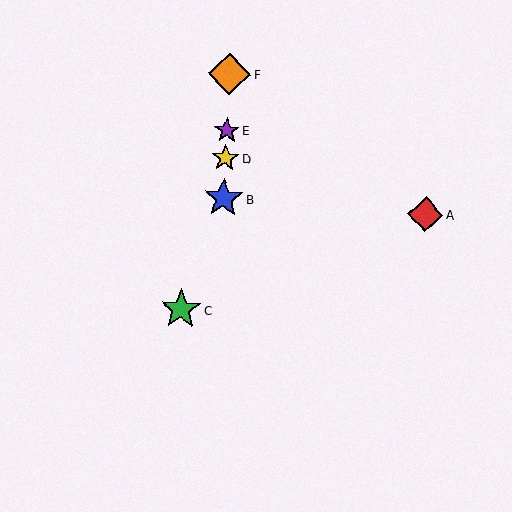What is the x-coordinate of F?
Object F is at x≈230.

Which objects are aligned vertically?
Objects B, D, E, F are aligned vertically.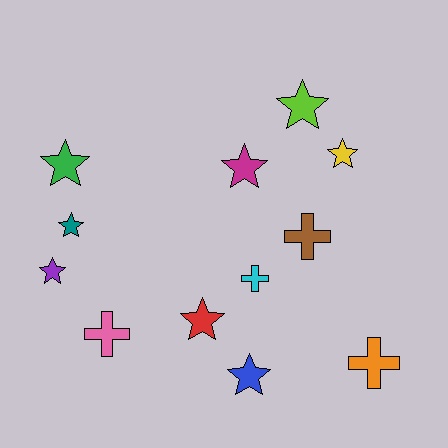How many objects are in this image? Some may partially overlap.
There are 12 objects.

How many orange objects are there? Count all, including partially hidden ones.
There is 1 orange object.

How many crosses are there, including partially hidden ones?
There are 4 crosses.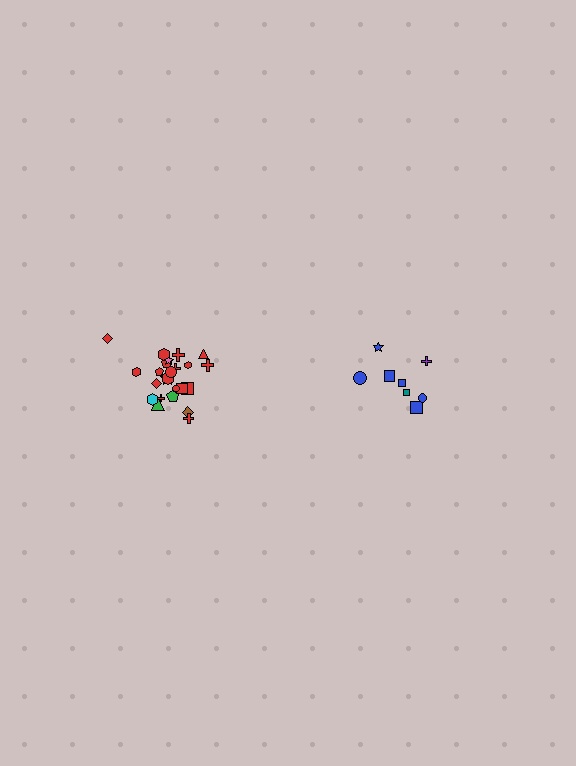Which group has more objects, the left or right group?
The left group.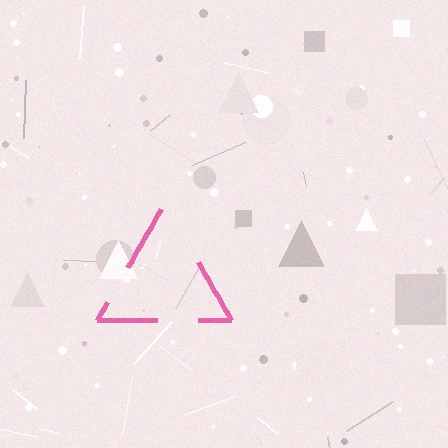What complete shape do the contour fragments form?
The contour fragments form a triangle.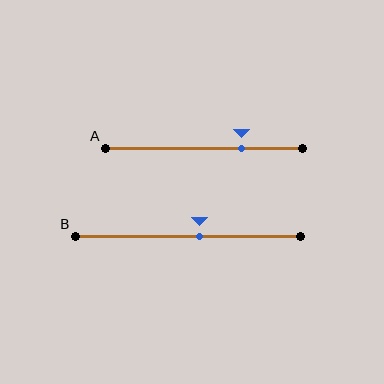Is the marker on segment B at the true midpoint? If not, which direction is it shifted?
No, the marker on segment B is shifted to the right by about 5% of the segment length.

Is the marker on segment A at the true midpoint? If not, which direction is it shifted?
No, the marker on segment A is shifted to the right by about 19% of the segment length.